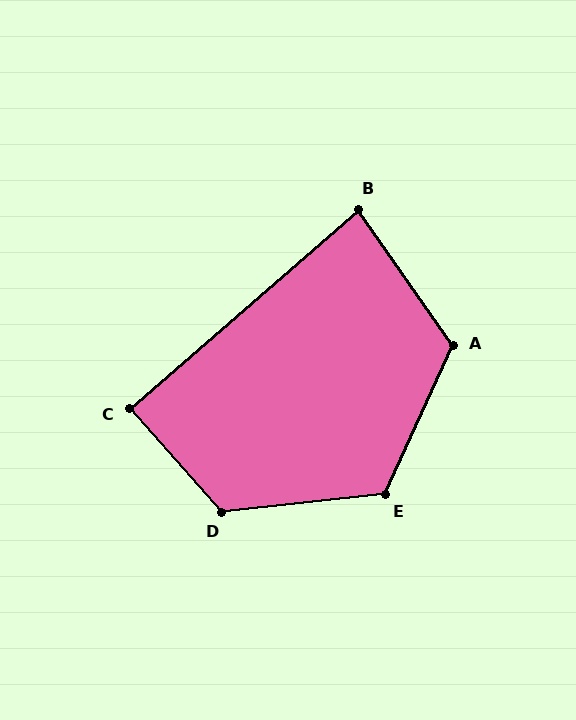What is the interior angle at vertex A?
Approximately 121 degrees (obtuse).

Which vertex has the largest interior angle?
D, at approximately 125 degrees.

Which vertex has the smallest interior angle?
B, at approximately 84 degrees.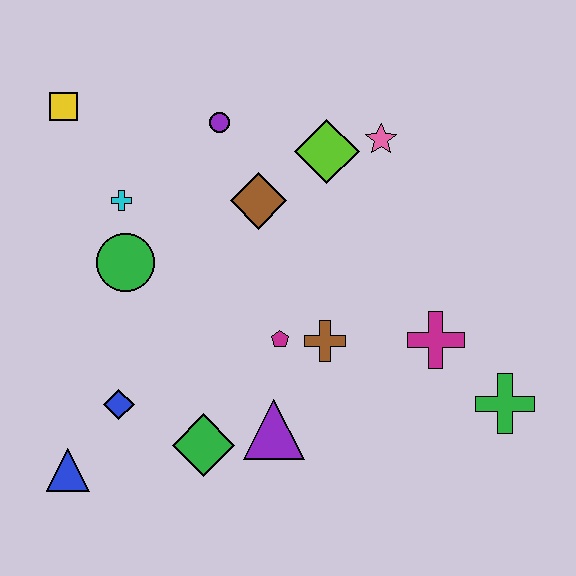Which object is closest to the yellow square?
The cyan cross is closest to the yellow square.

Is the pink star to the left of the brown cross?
No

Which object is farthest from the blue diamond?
The green cross is farthest from the blue diamond.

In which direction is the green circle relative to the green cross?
The green circle is to the left of the green cross.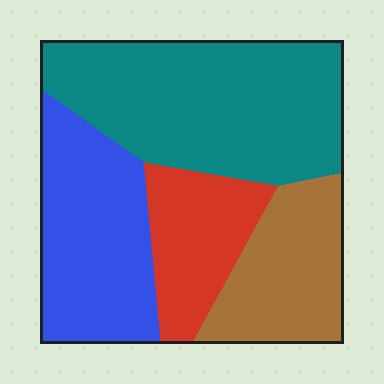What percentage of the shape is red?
Red covers around 15% of the shape.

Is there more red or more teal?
Teal.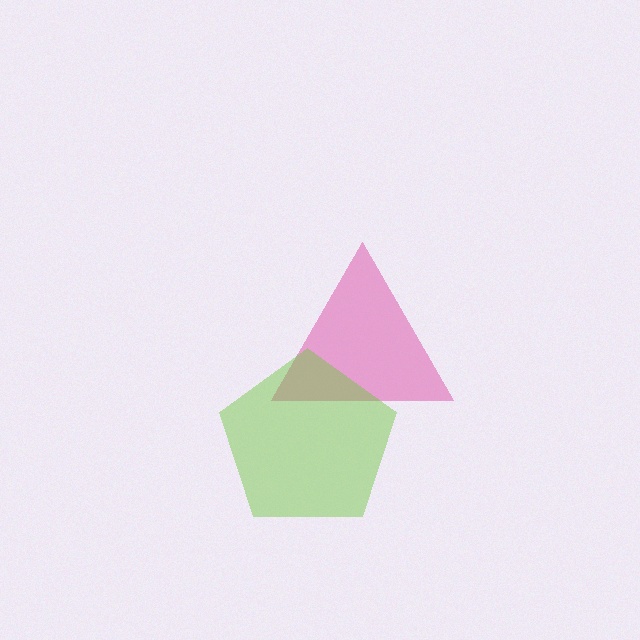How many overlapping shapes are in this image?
There are 2 overlapping shapes in the image.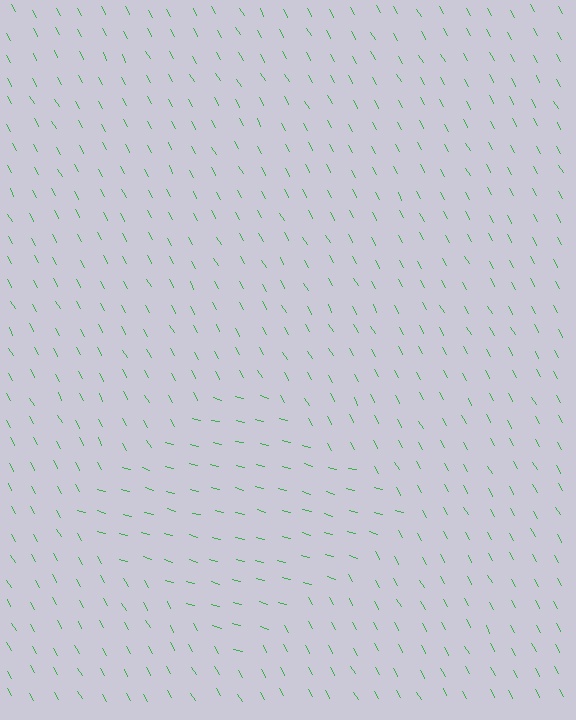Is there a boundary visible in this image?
Yes, there is a texture boundary formed by a change in line orientation.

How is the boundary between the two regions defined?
The boundary is defined purely by a change in line orientation (approximately 45 degrees difference). All lines are the same color and thickness.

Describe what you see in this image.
The image is filled with small green line segments. A diamond region in the image has lines oriented differently from the surrounding lines, creating a visible texture boundary.